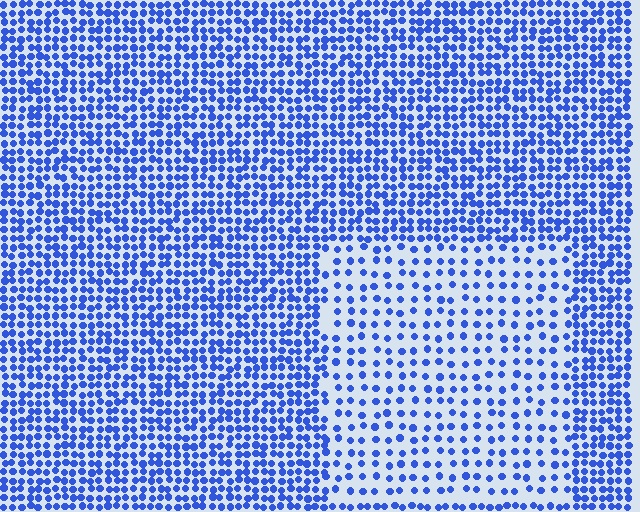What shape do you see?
I see a rectangle.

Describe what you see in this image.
The image contains small blue elements arranged at two different densities. A rectangle-shaped region is visible where the elements are less densely packed than the surrounding area.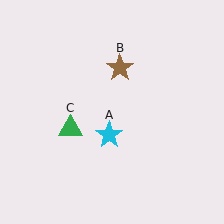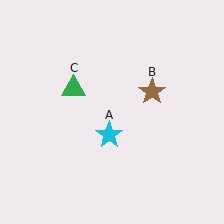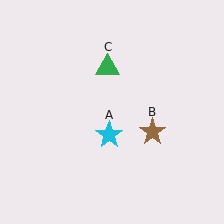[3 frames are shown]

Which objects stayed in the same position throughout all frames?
Cyan star (object A) remained stationary.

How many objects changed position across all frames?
2 objects changed position: brown star (object B), green triangle (object C).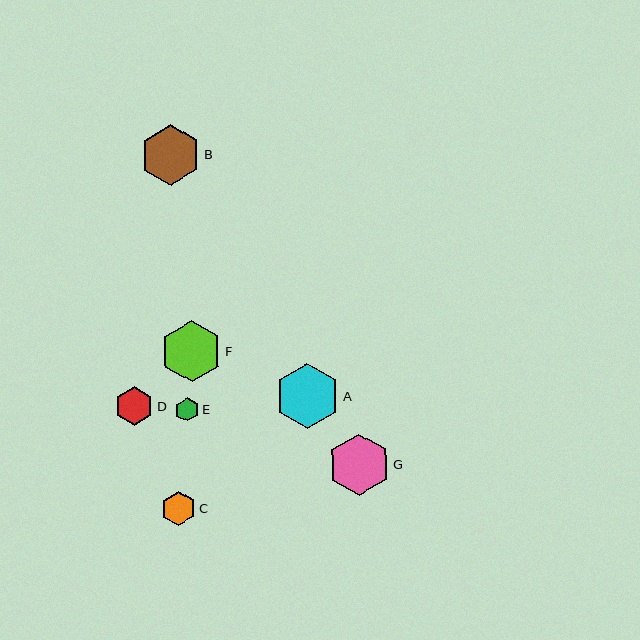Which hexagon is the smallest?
Hexagon E is the smallest with a size of approximately 24 pixels.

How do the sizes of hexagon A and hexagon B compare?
Hexagon A and hexagon B are approximately the same size.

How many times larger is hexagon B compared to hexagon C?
Hexagon B is approximately 1.8 times the size of hexagon C.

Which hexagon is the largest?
Hexagon A is the largest with a size of approximately 65 pixels.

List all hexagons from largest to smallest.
From largest to smallest: A, G, F, B, D, C, E.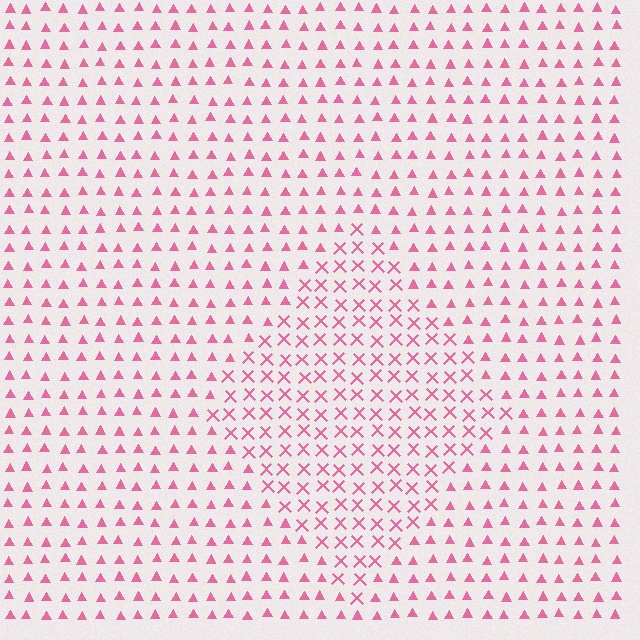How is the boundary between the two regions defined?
The boundary is defined by a change in element shape: X marks inside vs. triangles outside. All elements share the same color and spacing.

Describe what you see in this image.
The image is filled with small pink elements arranged in a uniform grid. A diamond-shaped region contains X marks, while the surrounding area contains triangles. The boundary is defined purely by the change in element shape.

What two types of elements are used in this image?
The image uses X marks inside the diamond region and triangles outside it.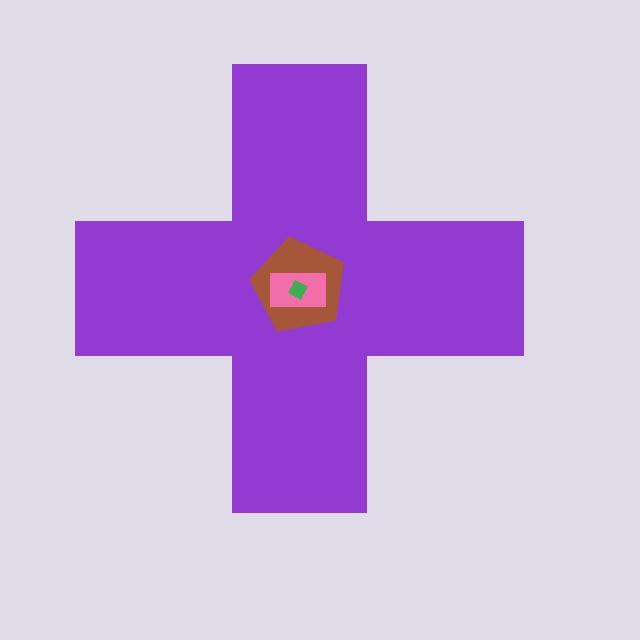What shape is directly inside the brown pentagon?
The pink rectangle.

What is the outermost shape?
The purple cross.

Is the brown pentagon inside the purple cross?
Yes.